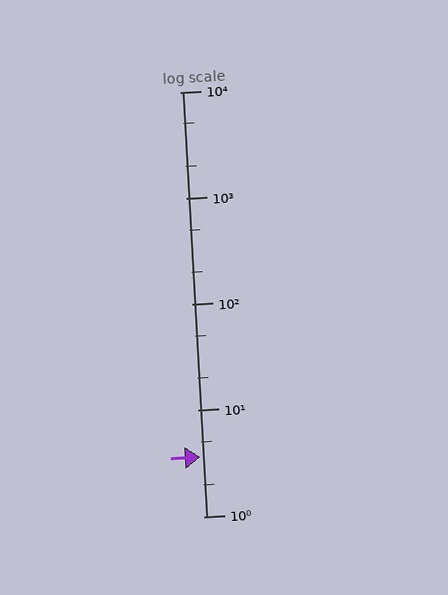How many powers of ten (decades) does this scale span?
The scale spans 4 decades, from 1 to 10000.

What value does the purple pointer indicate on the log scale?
The pointer indicates approximately 3.6.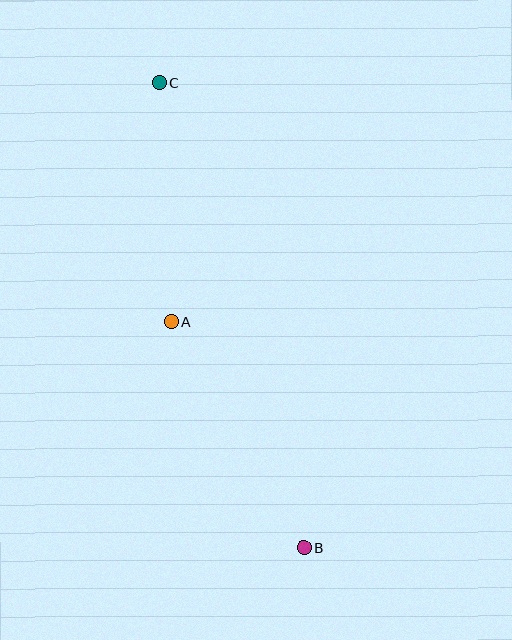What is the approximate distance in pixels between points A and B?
The distance between A and B is approximately 262 pixels.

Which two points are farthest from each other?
Points B and C are farthest from each other.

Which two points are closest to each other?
Points A and C are closest to each other.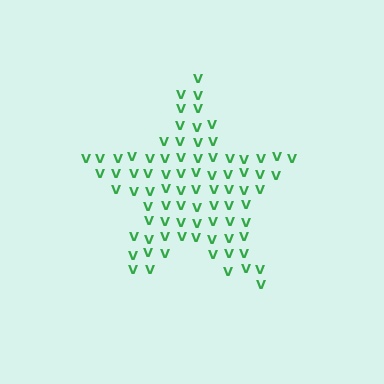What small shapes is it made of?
It is made of small letter V's.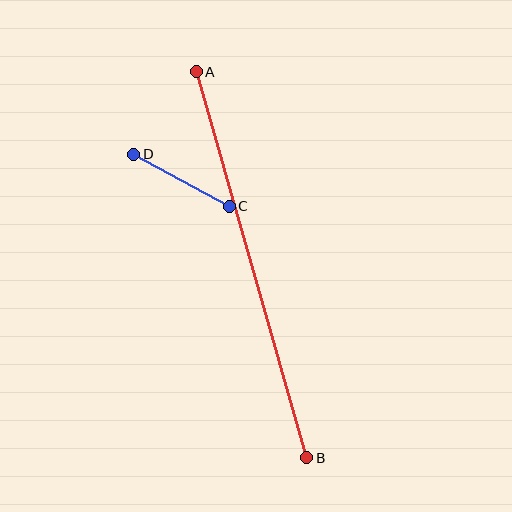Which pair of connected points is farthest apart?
Points A and B are farthest apart.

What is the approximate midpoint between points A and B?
The midpoint is at approximately (251, 265) pixels.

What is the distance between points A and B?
The distance is approximately 401 pixels.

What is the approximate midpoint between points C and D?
The midpoint is at approximately (181, 180) pixels.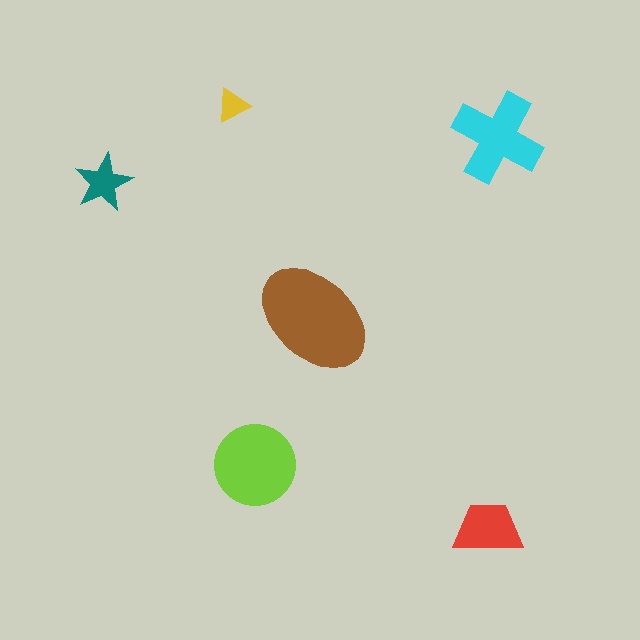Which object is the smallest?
The yellow triangle.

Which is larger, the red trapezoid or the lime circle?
The lime circle.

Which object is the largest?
The brown ellipse.